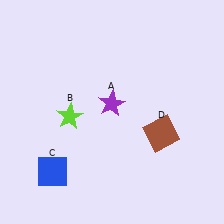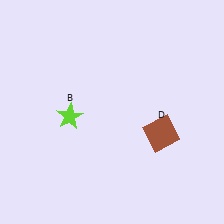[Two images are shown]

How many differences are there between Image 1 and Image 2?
There are 2 differences between the two images.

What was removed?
The blue square (C), the purple star (A) were removed in Image 2.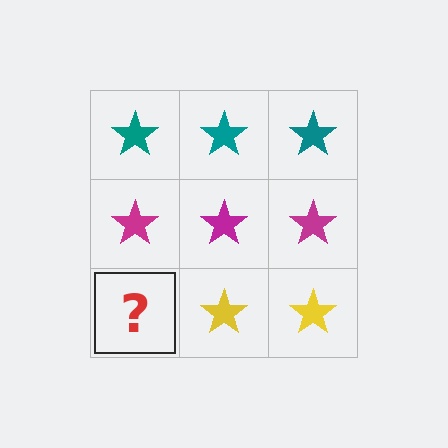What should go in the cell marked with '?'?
The missing cell should contain a yellow star.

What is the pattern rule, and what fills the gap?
The rule is that each row has a consistent color. The gap should be filled with a yellow star.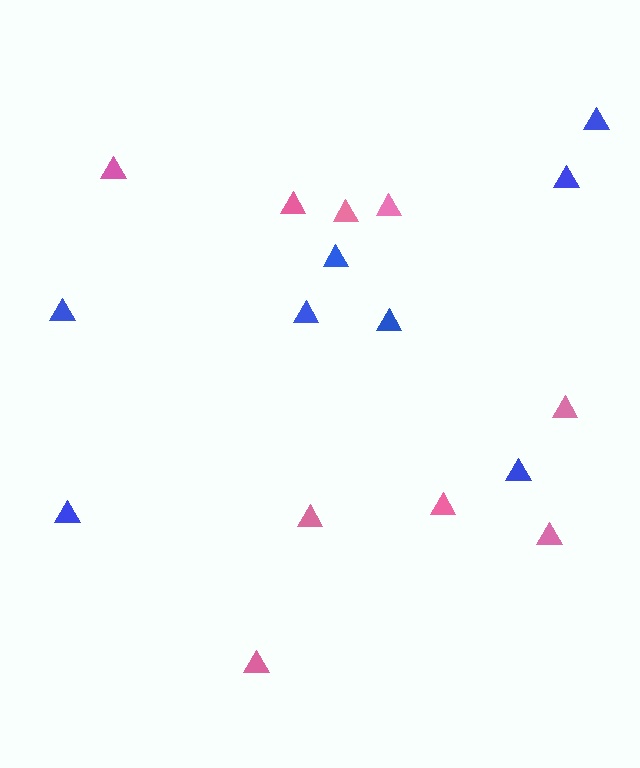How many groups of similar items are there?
There are 2 groups: one group of blue triangles (8) and one group of pink triangles (9).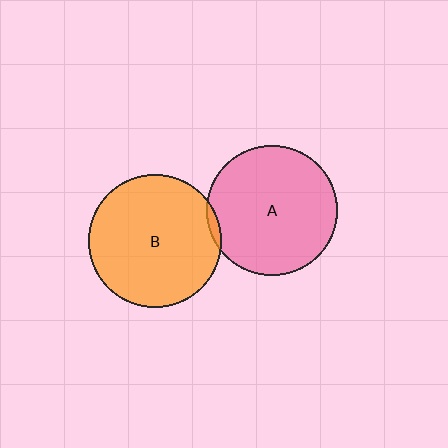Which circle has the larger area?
Circle B (orange).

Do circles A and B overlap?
Yes.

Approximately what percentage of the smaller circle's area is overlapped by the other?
Approximately 5%.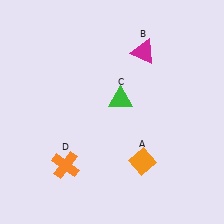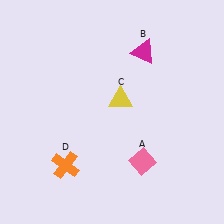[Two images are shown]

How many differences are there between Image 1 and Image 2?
There are 2 differences between the two images.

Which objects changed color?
A changed from orange to pink. C changed from green to yellow.